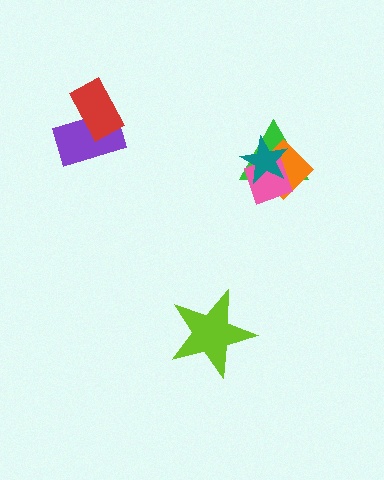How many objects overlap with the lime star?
0 objects overlap with the lime star.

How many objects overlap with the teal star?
3 objects overlap with the teal star.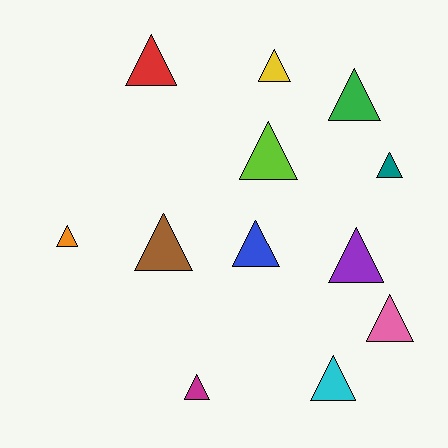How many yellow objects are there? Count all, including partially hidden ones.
There is 1 yellow object.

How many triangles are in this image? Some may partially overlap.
There are 12 triangles.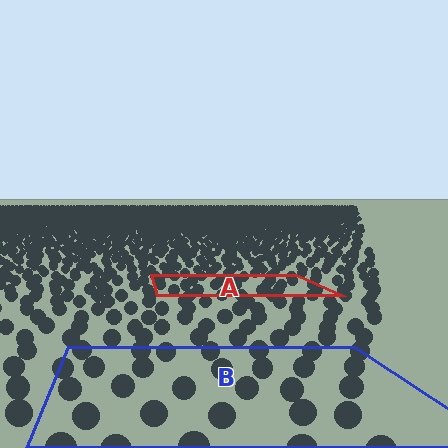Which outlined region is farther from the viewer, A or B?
Region A is farther from the viewer — the texture elements inside it appear smaller and more densely packed.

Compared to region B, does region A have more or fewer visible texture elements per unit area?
Region A has more texture elements per unit area — they are packed more densely because it is farther away.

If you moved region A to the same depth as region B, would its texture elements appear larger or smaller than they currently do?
They would appear larger. At a closer depth, the same texture elements are projected at a bigger on-screen size.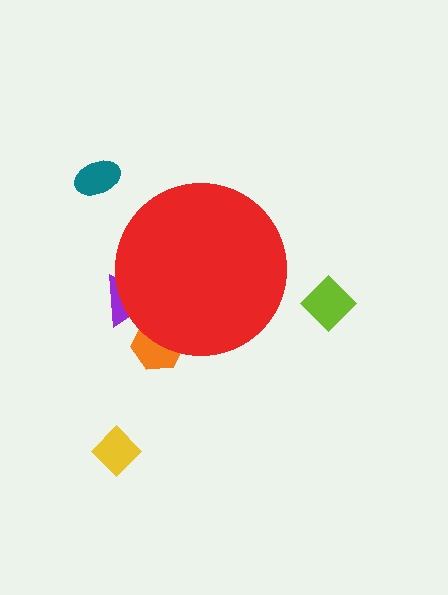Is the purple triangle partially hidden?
Yes, the purple triangle is partially hidden behind the red circle.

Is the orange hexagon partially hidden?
Yes, the orange hexagon is partially hidden behind the red circle.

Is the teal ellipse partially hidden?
No, the teal ellipse is fully visible.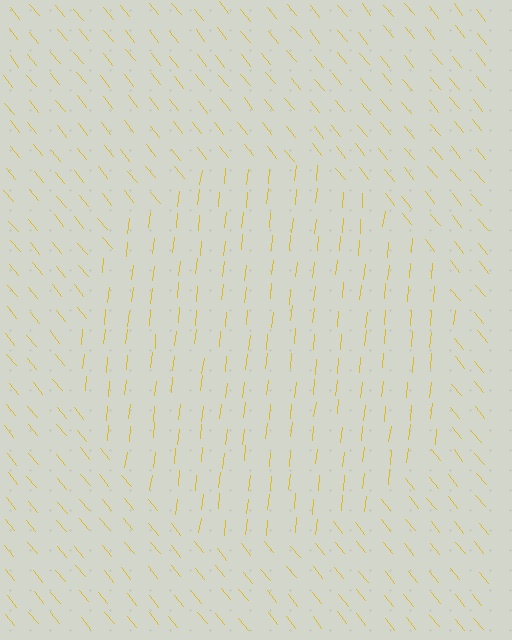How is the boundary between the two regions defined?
The boundary is defined purely by a change in line orientation (approximately 45 degrees difference). All lines are the same color and thickness.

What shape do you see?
I see a circle.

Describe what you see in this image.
The image is filled with small yellow line segments. A circle region in the image has lines oriented differently from the surrounding lines, creating a visible texture boundary.